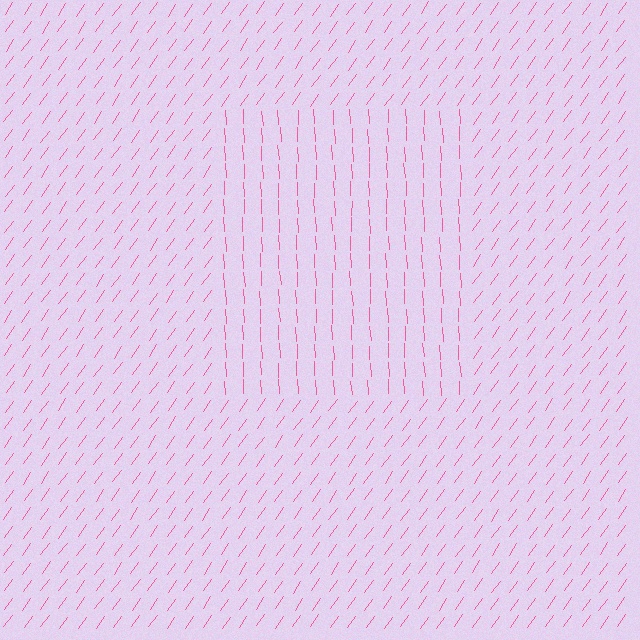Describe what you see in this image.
The image is filled with small pink line segments. A rectangle region in the image has lines oriented differently from the surrounding lines, creating a visible texture boundary.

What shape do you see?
I see a rectangle.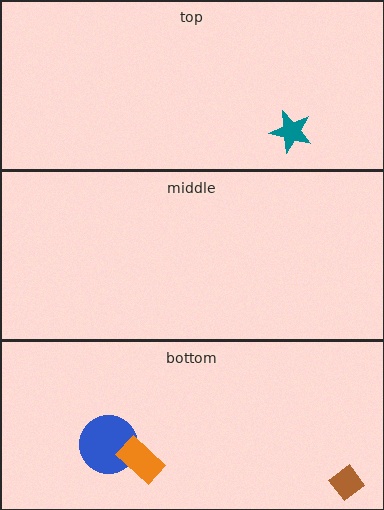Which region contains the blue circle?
The bottom region.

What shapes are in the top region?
The teal star.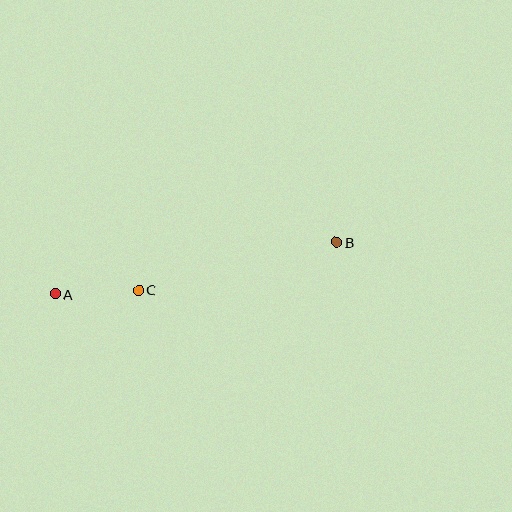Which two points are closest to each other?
Points A and C are closest to each other.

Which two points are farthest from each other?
Points A and B are farthest from each other.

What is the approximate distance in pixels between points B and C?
The distance between B and C is approximately 203 pixels.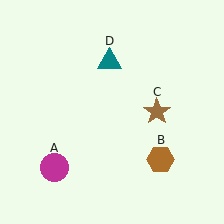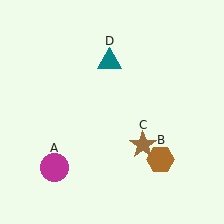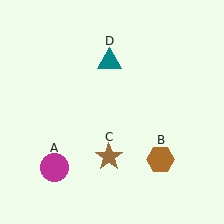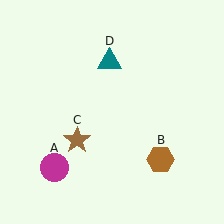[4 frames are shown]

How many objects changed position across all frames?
1 object changed position: brown star (object C).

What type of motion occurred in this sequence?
The brown star (object C) rotated clockwise around the center of the scene.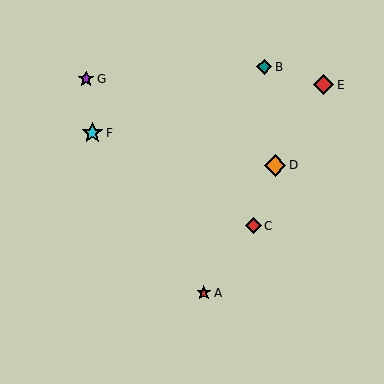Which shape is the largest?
The orange diamond (labeled D) is the largest.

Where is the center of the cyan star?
The center of the cyan star is at (92, 133).